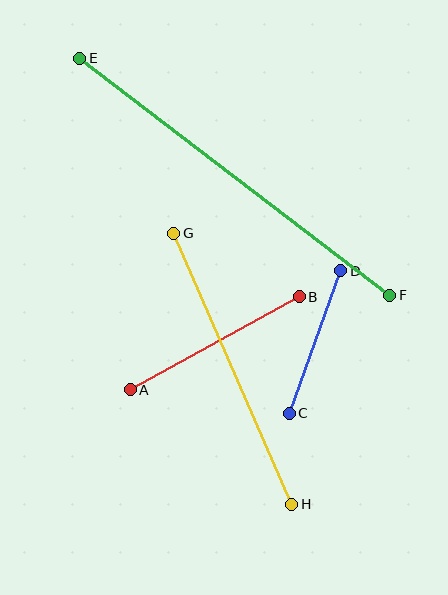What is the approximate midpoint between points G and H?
The midpoint is at approximately (233, 369) pixels.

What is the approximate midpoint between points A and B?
The midpoint is at approximately (215, 343) pixels.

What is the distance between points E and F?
The distance is approximately 390 pixels.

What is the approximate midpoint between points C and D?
The midpoint is at approximately (315, 342) pixels.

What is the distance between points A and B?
The distance is approximately 193 pixels.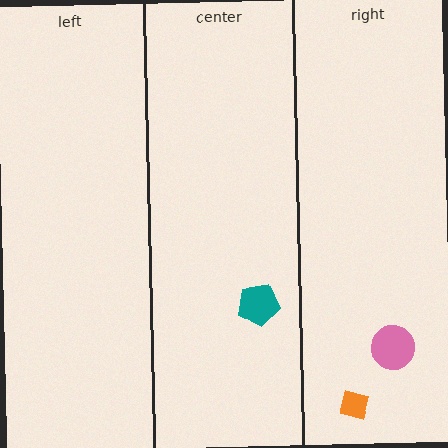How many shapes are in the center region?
1.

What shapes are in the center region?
The teal pentagon.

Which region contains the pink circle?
The right region.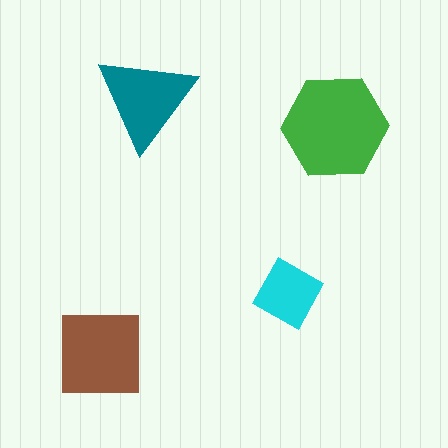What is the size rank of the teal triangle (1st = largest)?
3rd.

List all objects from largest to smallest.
The green hexagon, the brown square, the teal triangle, the cyan diamond.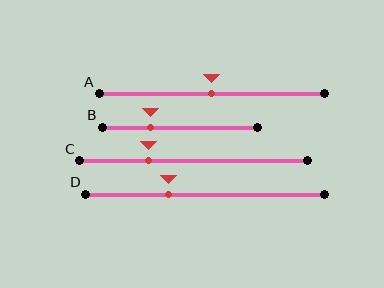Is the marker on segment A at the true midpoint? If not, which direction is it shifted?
Yes, the marker on segment A is at the true midpoint.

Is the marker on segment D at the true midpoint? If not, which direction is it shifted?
No, the marker on segment D is shifted to the left by about 15% of the segment length.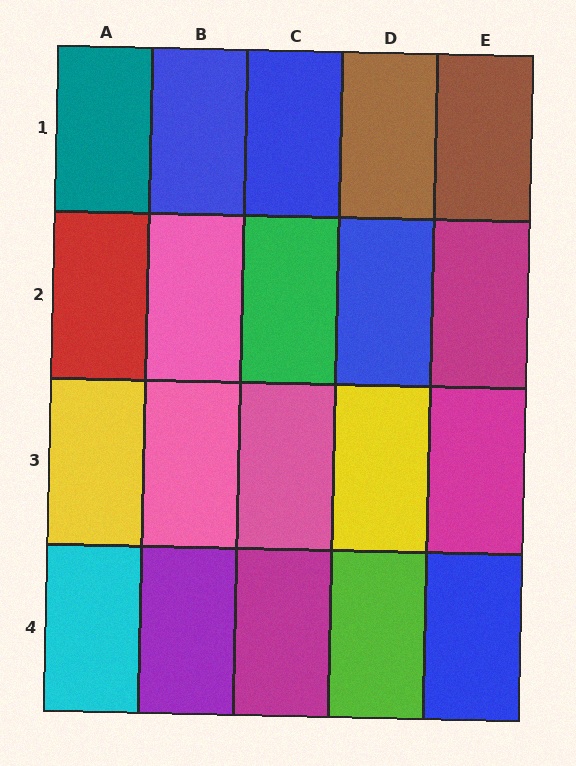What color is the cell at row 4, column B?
Purple.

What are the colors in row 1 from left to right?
Teal, blue, blue, brown, brown.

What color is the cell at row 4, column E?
Blue.